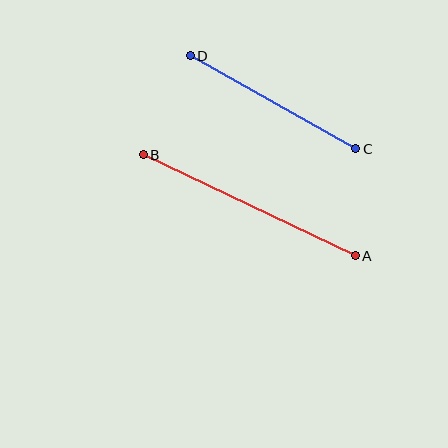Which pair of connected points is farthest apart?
Points A and B are farthest apart.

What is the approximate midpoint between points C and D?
The midpoint is at approximately (273, 102) pixels.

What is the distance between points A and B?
The distance is approximately 235 pixels.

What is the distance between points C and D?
The distance is approximately 190 pixels.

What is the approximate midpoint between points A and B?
The midpoint is at approximately (249, 205) pixels.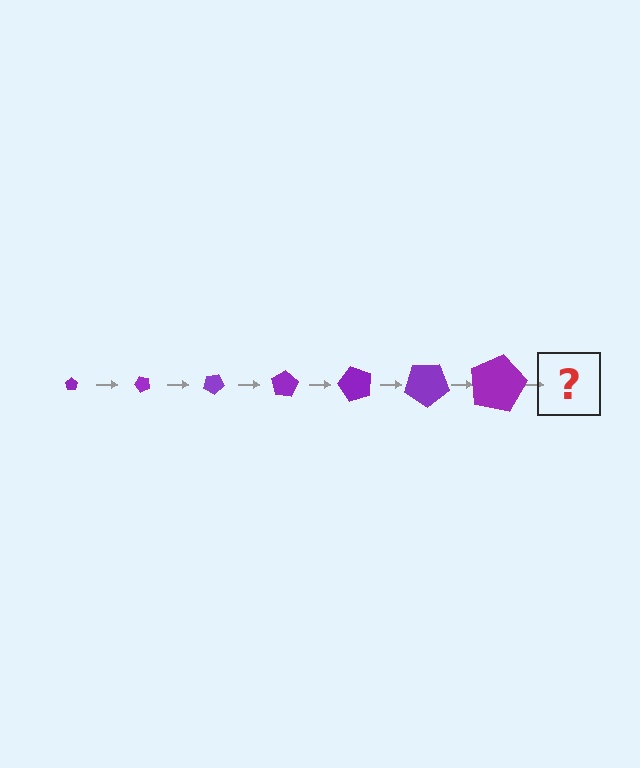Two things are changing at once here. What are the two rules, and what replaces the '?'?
The two rules are that the pentagon grows larger each step and it rotates 50 degrees each step. The '?' should be a pentagon, larger than the previous one and rotated 350 degrees from the start.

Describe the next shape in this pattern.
It should be a pentagon, larger than the previous one and rotated 350 degrees from the start.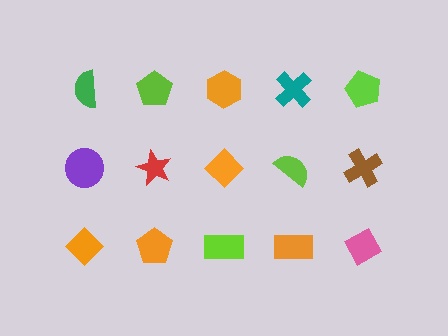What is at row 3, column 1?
An orange diamond.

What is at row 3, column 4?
An orange rectangle.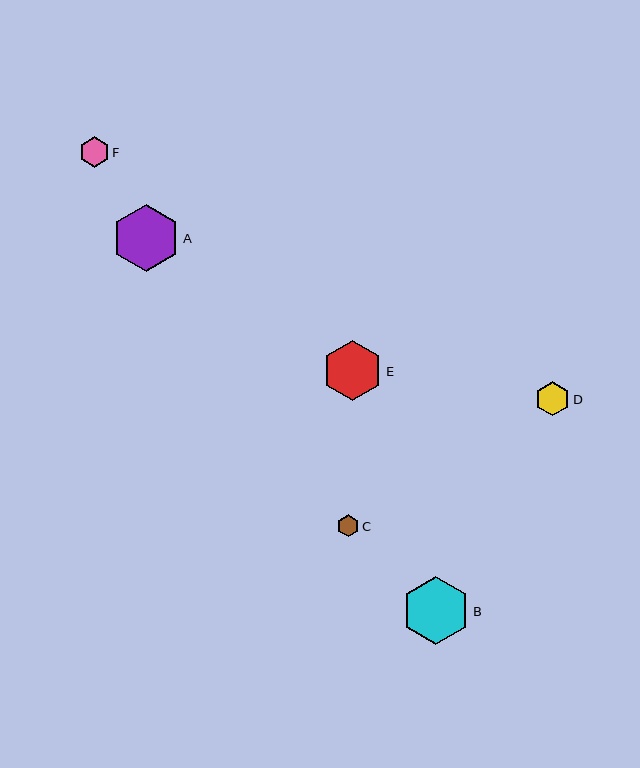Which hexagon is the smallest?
Hexagon C is the smallest with a size of approximately 22 pixels.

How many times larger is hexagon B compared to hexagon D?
Hexagon B is approximately 2.0 times the size of hexagon D.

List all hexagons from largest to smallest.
From largest to smallest: B, A, E, D, F, C.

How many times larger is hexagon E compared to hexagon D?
Hexagon E is approximately 1.8 times the size of hexagon D.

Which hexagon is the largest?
Hexagon B is the largest with a size of approximately 68 pixels.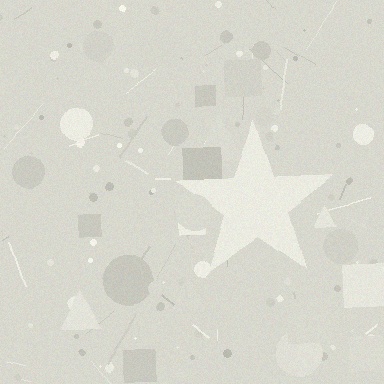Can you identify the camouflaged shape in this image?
The camouflaged shape is a star.